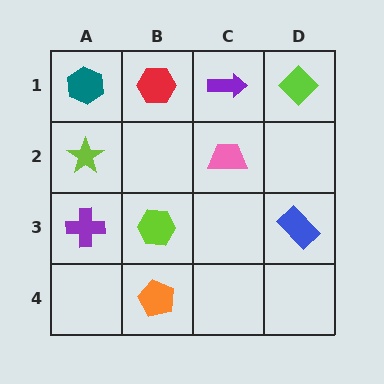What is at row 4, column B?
An orange pentagon.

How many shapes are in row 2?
2 shapes.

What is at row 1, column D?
A lime diamond.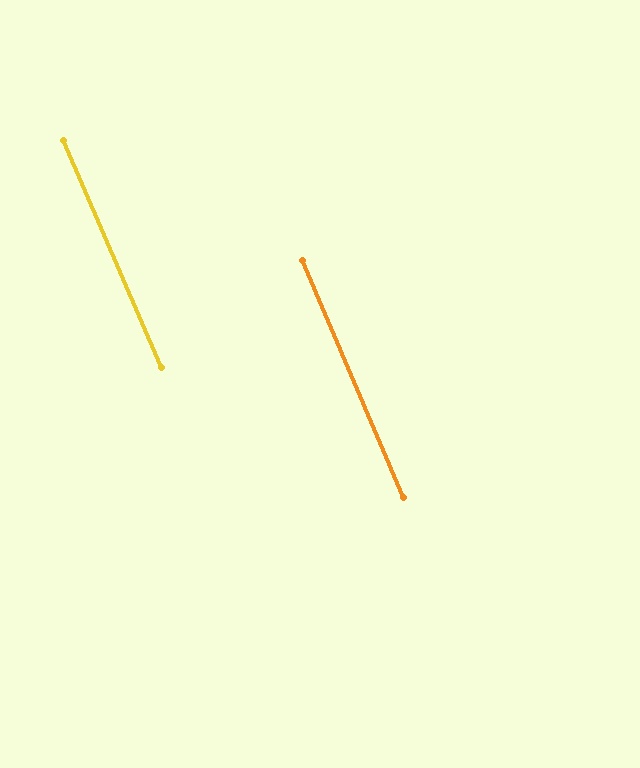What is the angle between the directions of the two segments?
Approximately 0 degrees.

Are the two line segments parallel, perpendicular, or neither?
Parallel — their directions differ by only 0.3°.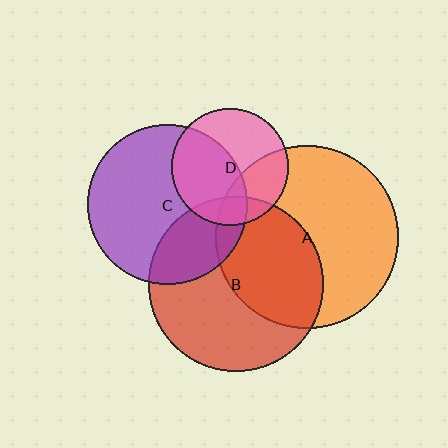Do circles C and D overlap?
Yes.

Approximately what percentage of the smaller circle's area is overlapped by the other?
Approximately 50%.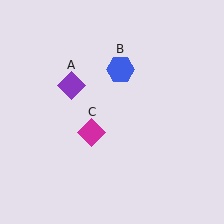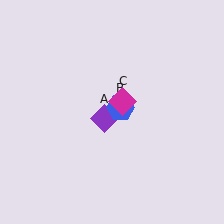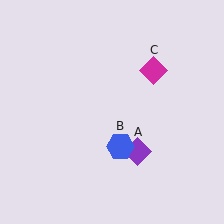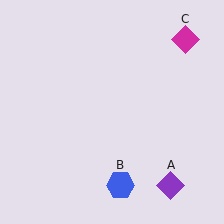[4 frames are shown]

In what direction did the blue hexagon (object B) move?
The blue hexagon (object B) moved down.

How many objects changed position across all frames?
3 objects changed position: purple diamond (object A), blue hexagon (object B), magenta diamond (object C).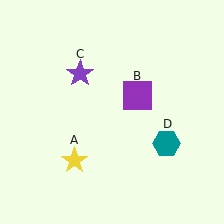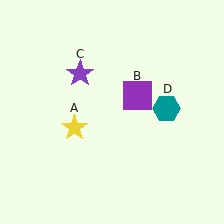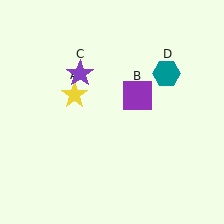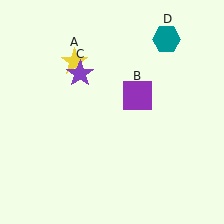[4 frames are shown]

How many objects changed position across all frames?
2 objects changed position: yellow star (object A), teal hexagon (object D).